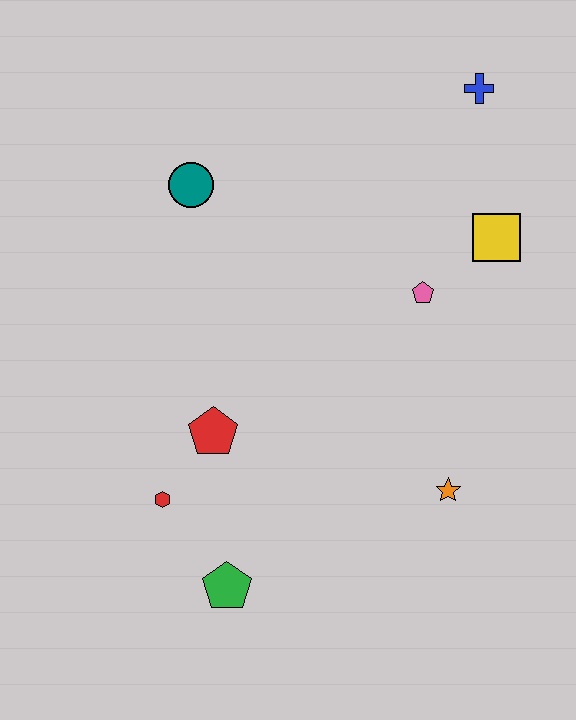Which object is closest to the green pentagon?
The red hexagon is closest to the green pentagon.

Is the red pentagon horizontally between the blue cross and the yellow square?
No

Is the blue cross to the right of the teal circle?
Yes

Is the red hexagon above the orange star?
No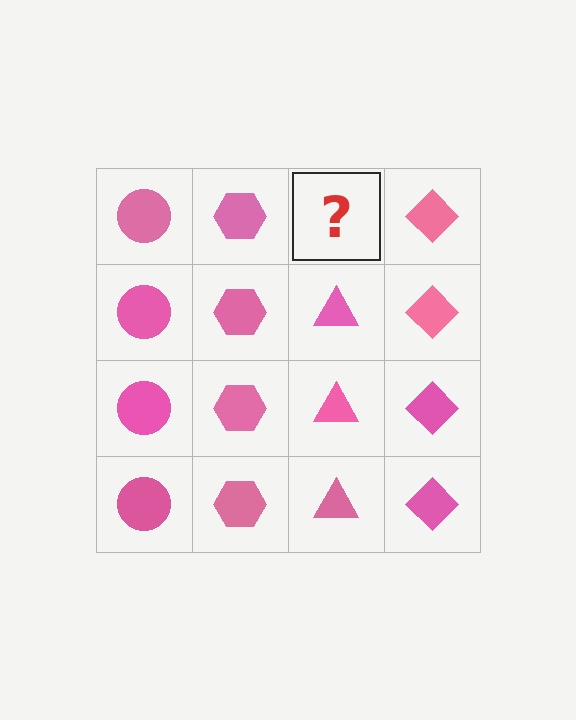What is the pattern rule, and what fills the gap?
The rule is that each column has a consistent shape. The gap should be filled with a pink triangle.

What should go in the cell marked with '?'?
The missing cell should contain a pink triangle.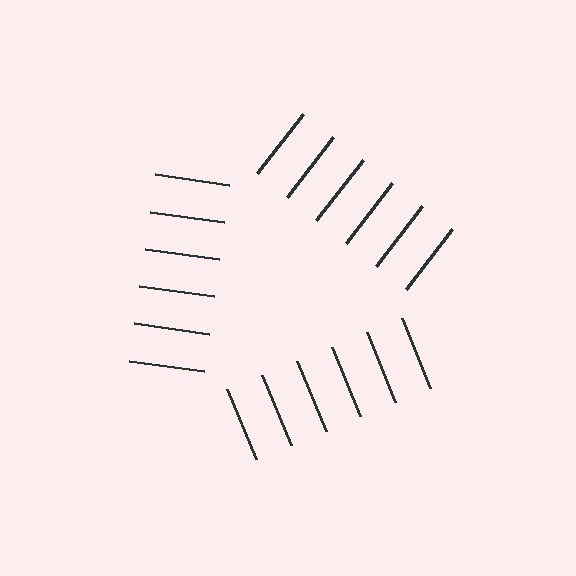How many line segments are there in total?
18 — 6 along each of the 3 edges.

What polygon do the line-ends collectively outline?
An illusory triangle — the line segments terminate on its edges but no continuous stroke is drawn.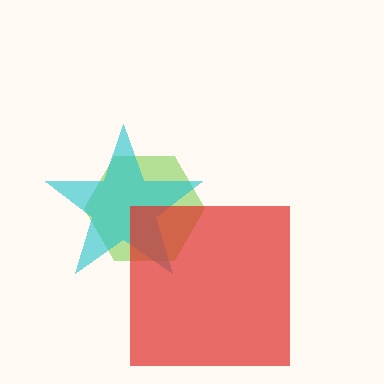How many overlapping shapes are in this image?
There are 3 overlapping shapes in the image.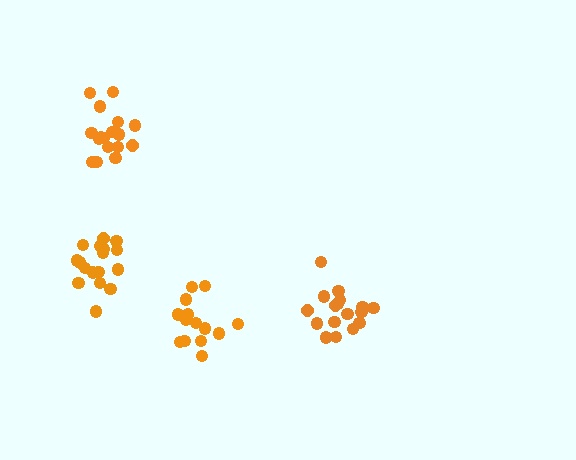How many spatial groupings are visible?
There are 4 spatial groupings.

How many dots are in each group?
Group 1: 17 dots, Group 2: 18 dots, Group 3: 17 dots, Group 4: 15 dots (67 total).